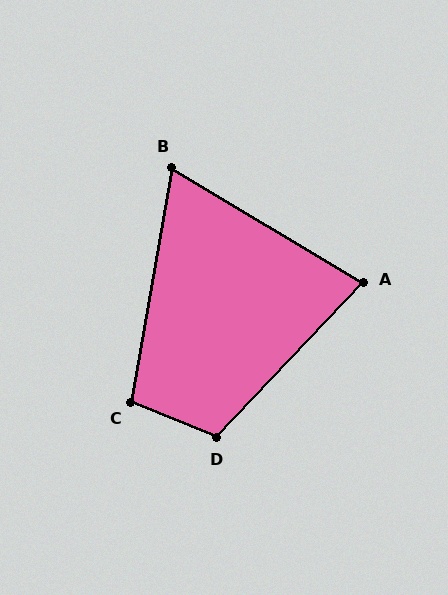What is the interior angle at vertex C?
Approximately 102 degrees (obtuse).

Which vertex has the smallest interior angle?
B, at approximately 69 degrees.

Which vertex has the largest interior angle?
D, at approximately 111 degrees.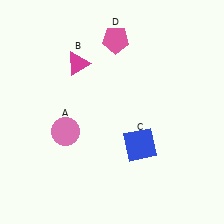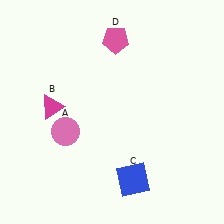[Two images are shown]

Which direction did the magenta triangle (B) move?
The magenta triangle (B) moved down.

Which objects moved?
The objects that moved are: the magenta triangle (B), the blue square (C).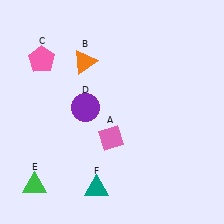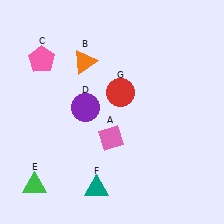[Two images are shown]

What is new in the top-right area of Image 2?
A red circle (G) was added in the top-right area of Image 2.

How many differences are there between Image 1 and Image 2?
There is 1 difference between the two images.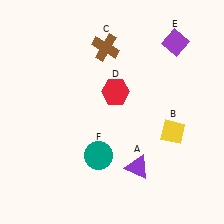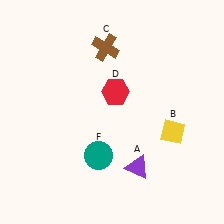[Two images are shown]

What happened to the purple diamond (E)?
The purple diamond (E) was removed in Image 2. It was in the top-right area of Image 1.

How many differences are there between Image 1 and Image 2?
There is 1 difference between the two images.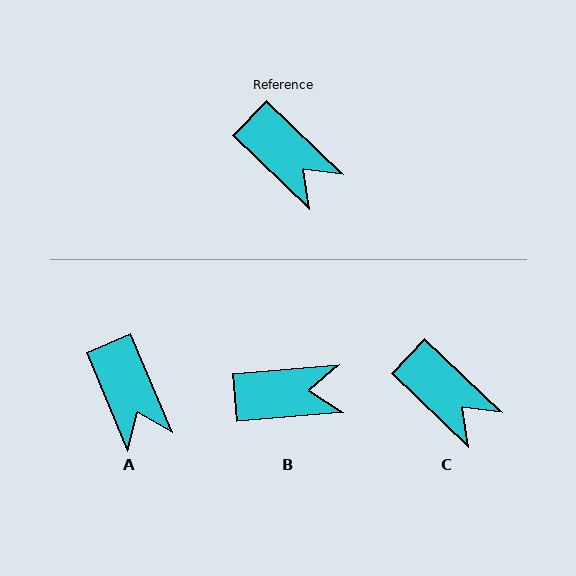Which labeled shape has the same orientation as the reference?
C.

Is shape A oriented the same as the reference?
No, it is off by about 23 degrees.